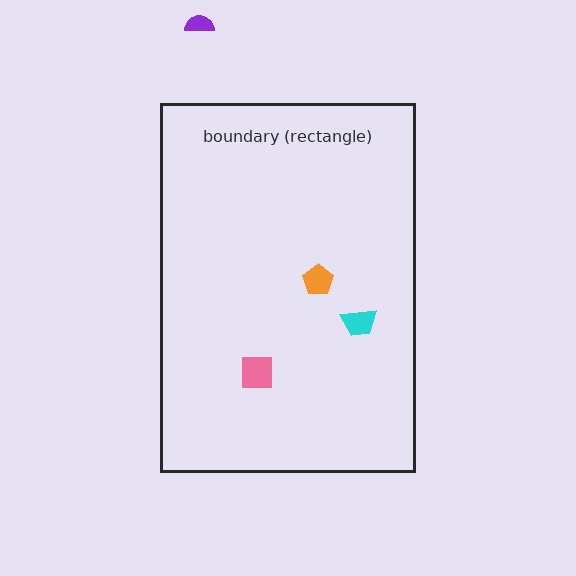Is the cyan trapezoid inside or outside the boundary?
Inside.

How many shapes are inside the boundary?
3 inside, 1 outside.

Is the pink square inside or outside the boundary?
Inside.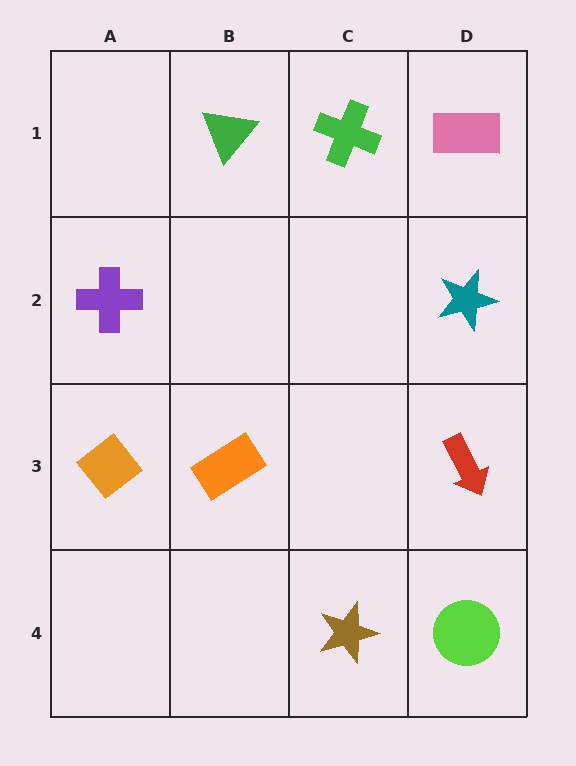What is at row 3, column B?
An orange rectangle.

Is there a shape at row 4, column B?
No, that cell is empty.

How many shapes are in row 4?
2 shapes.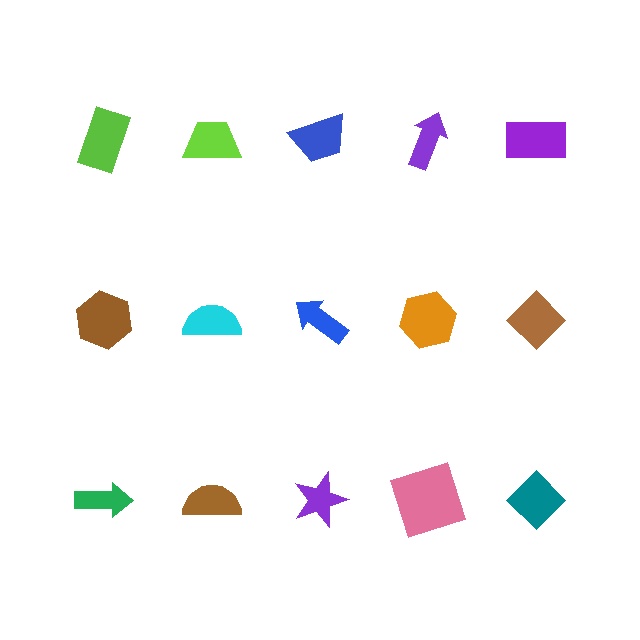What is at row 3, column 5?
A teal diamond.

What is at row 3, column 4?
A pink square.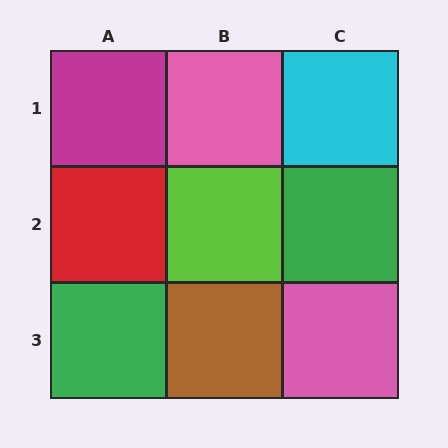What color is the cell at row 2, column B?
Lime.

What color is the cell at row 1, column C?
Cyan.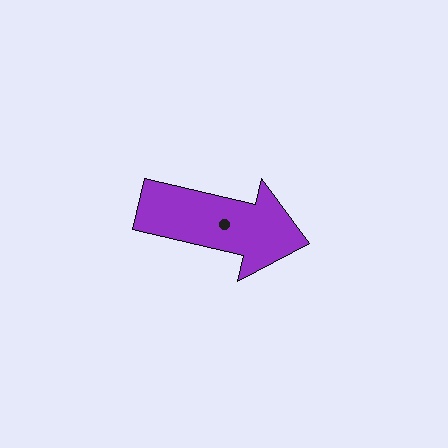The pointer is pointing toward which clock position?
Roughly 3 o'clock.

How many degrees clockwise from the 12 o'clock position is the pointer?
Approximately 103 degrees.